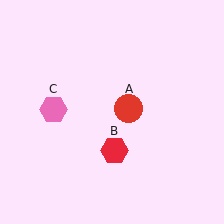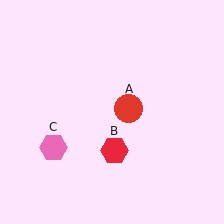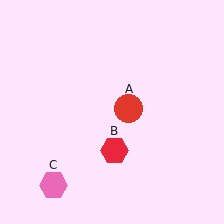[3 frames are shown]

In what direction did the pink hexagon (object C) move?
The pink hexagon (object C) moved down.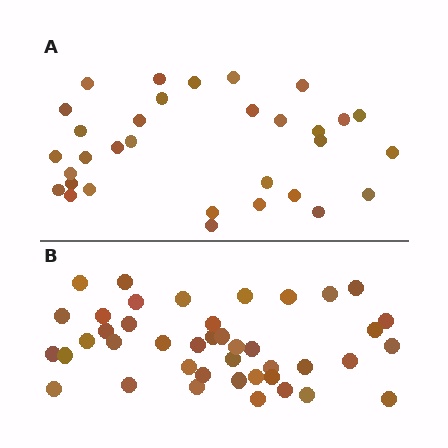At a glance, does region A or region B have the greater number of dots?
Region B (the bottom region) has more dots.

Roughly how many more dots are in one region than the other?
Region B has roughly 10 or so more dots than region A.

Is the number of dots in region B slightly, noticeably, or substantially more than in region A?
Region B has noticeably more, but not dramatically so. The ratio is roughly 1.3 to 1.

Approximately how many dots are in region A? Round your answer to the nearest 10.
About 30 dots. (The exact count is 32, which rounds to 30.)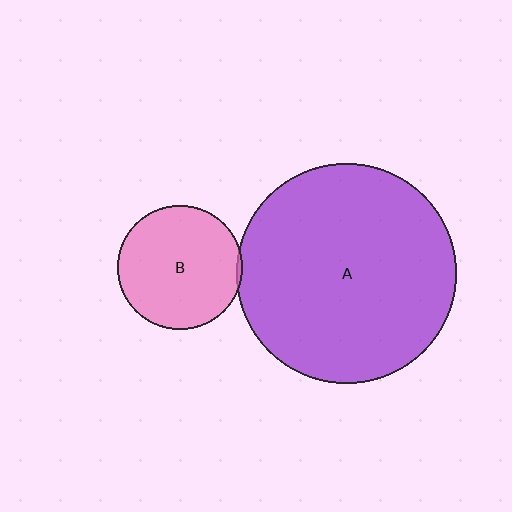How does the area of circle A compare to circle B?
Approximately 3.1 times.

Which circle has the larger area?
Circle A (purple).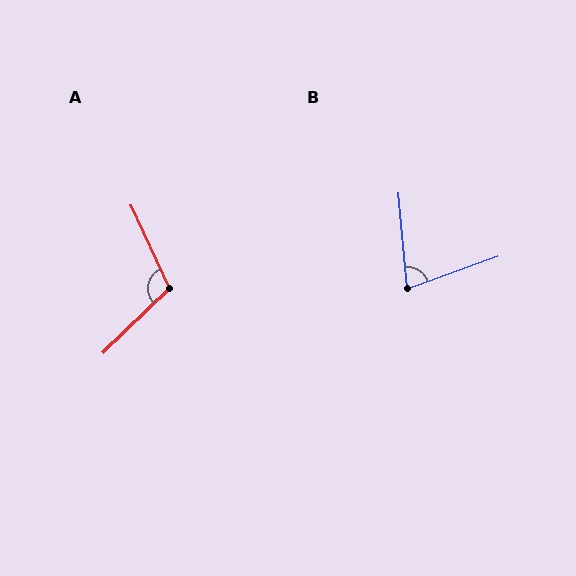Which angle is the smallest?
B, at approximately 76 degrees.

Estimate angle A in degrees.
Approximately 109 degrees.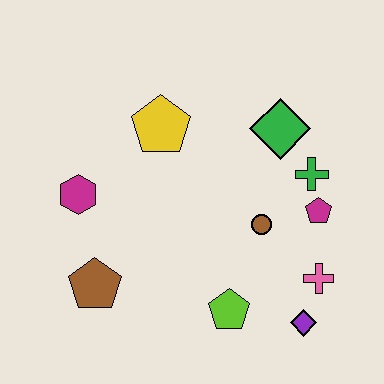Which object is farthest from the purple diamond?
The magenta hexagon is farthest from the purple diamond.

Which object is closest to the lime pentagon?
The purple diamond is closest to the lime pentagon.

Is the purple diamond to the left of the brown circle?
No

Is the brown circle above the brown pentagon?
Yes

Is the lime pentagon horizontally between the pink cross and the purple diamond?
No